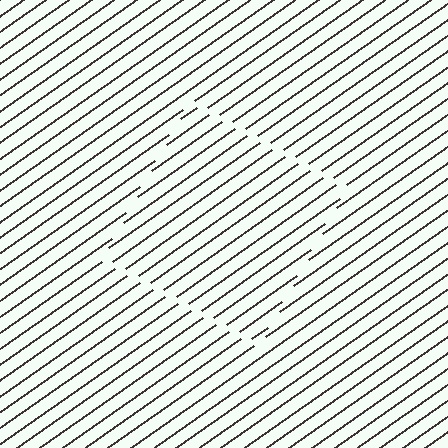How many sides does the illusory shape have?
4 sides — the line-ends trace a square.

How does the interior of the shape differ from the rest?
The interior of the shape contains the same grating, shifted by half a period — the contour is defined by the phase discontinuity where line-ends from the inner and outer gratings abut.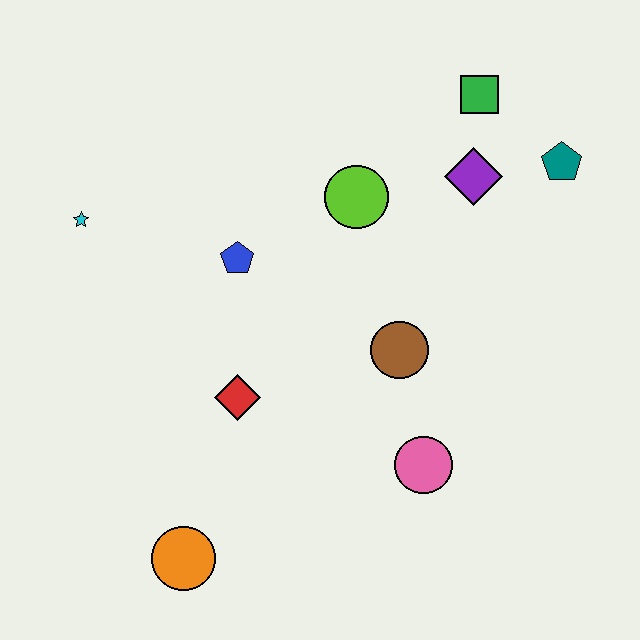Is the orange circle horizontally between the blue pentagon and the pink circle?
No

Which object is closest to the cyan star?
The blue pentagon is closest to the cyan star.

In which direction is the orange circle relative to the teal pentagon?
The orange circle is below the teal pentagon.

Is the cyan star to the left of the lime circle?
Yes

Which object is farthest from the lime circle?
The orange circle is farthest from the lime circle.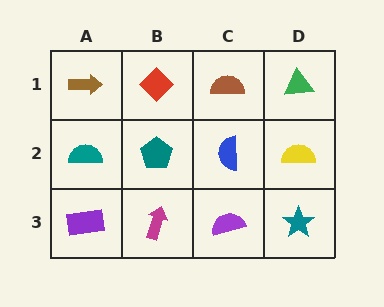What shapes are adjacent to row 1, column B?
A teal pentagon (row 2, column B), a brown arrow (row 1, column A), a brown semicircle (row 1, column C).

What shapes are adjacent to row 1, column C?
A blue semicircle (row 2, column C), a red diamond (row 1, column B), a green triangle (row 1, column D).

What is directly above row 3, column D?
A yellow semicircle.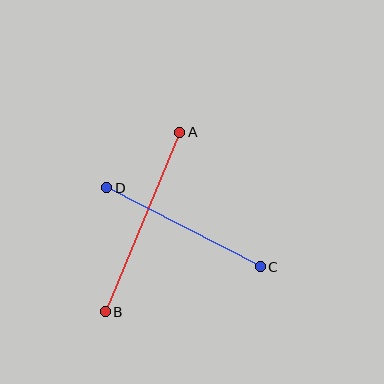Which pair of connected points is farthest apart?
Points A and B are farthest apart.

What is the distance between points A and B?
The distance is approximately 195 pixels.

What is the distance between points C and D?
The distance is approximately 173 pixels.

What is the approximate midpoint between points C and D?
The midpoint is at approximately (184, 227) pixels.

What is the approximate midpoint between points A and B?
The midpoint is at approximately (142, 222) pixels.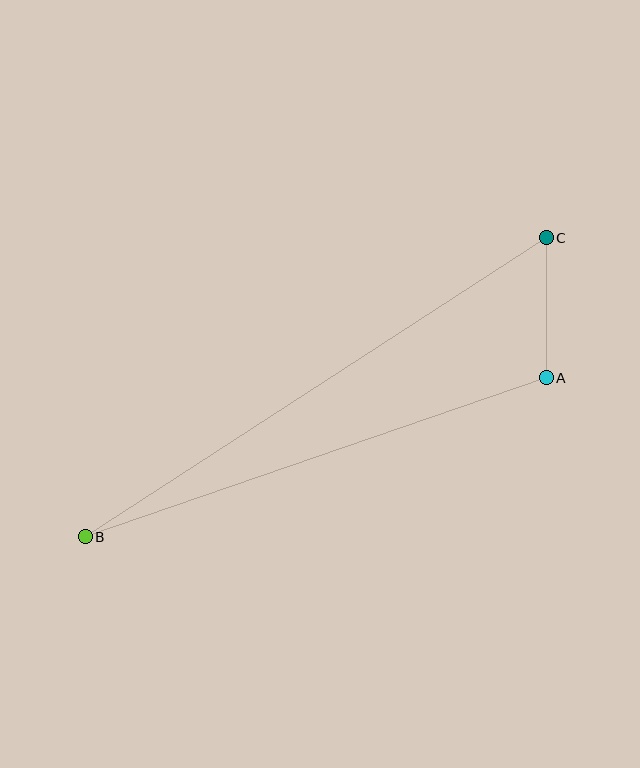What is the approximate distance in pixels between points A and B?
The distance between A and B is approximately 488 pixels.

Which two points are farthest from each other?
Points B and C are farthest from each other.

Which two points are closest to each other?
Points A and C are closest to each other.